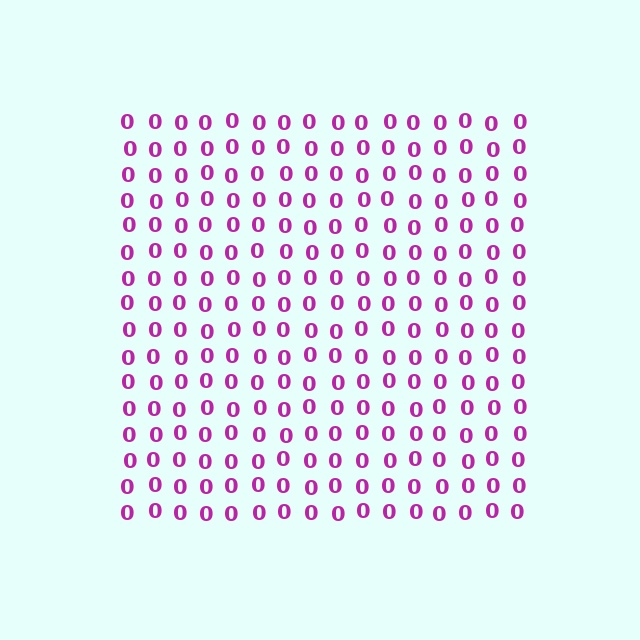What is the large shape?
The large shape is a square.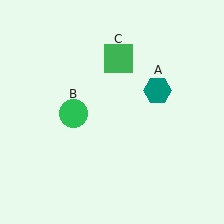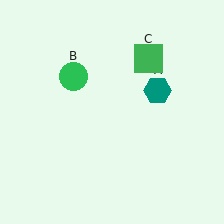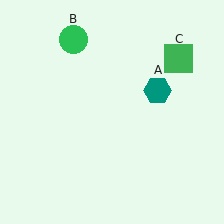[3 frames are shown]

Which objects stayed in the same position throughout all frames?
Teal hexagon (object A) remained stationary.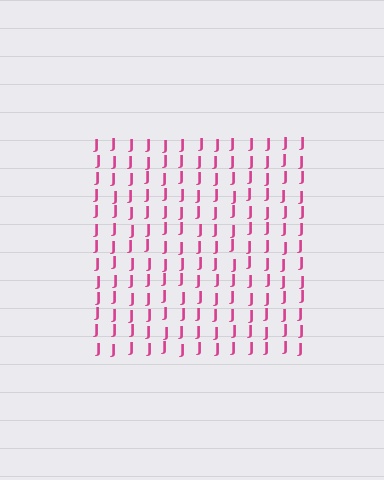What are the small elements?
The small elements are letter J's.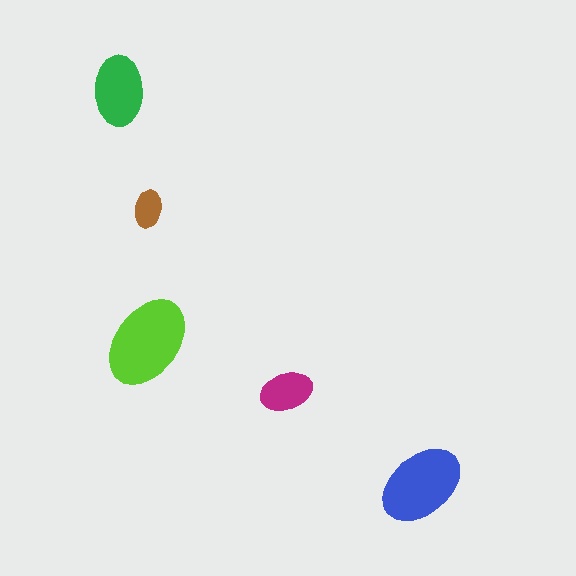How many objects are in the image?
There are 5 objects in the image.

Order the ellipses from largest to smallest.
the lime one, the blue one, the green one, the magenta one, the brown one.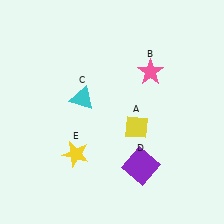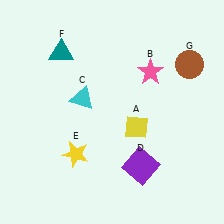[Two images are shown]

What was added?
A teal triangle (F), a brown circle (G) were added in Image 2.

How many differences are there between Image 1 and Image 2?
There are 2 differences between the two images.